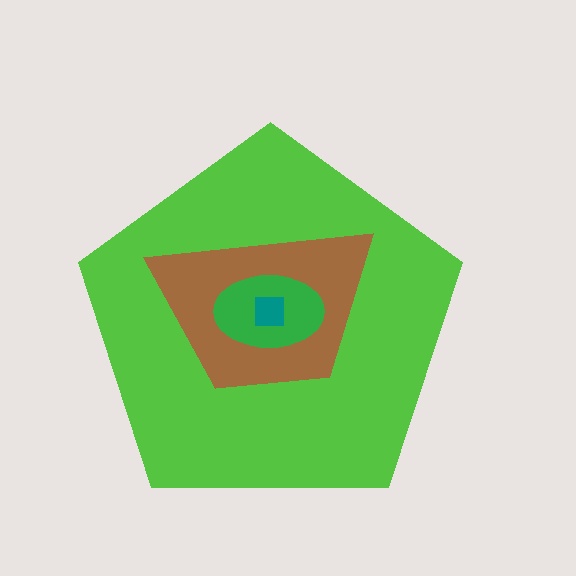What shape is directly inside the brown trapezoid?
The green ellipse.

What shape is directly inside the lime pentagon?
The brown trapezoid.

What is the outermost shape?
The lime pentagon.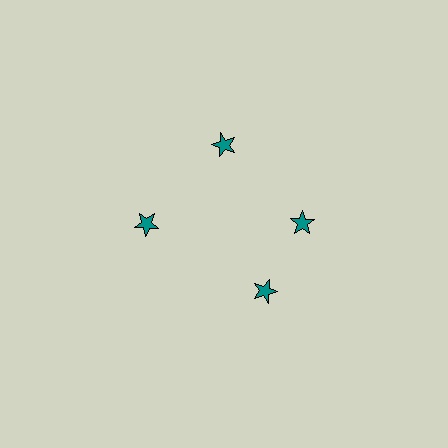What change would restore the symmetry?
The symmetry would be restored by rotating it back into even spacing with its neighbors so that all 4 stars sit at equal angles and equal distance from the center.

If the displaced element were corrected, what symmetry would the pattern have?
It would have 4-fold rotational symmetry — the pattern would map onto itself every 90 degrees.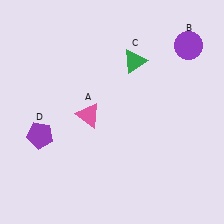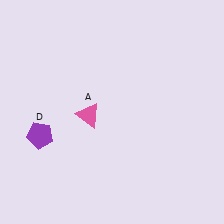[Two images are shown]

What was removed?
The purple circle (B), the green triangle (C) were removed in Image 2.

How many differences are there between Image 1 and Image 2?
There are 2 differences between the two images.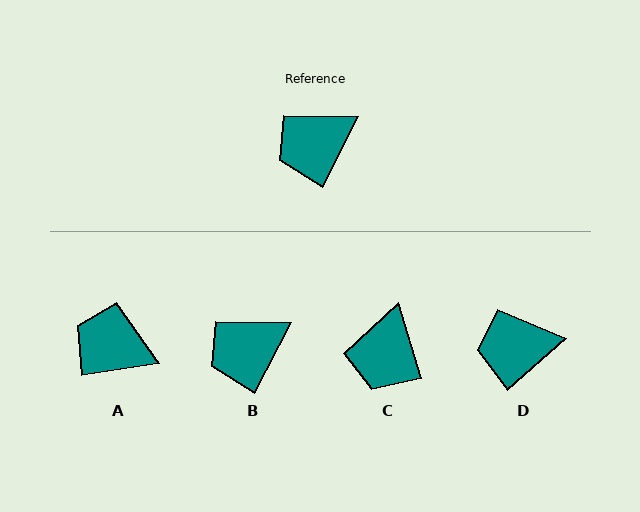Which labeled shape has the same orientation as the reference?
B.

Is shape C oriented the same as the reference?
No, it is off by about 44 degrees.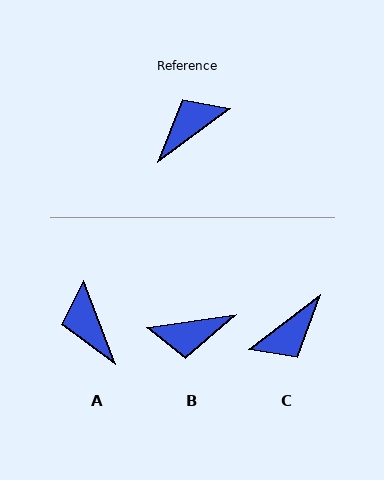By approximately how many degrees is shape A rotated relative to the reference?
Approximately 75 degrees counter-clockwise.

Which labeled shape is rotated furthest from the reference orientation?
C, about 179 degrees away.